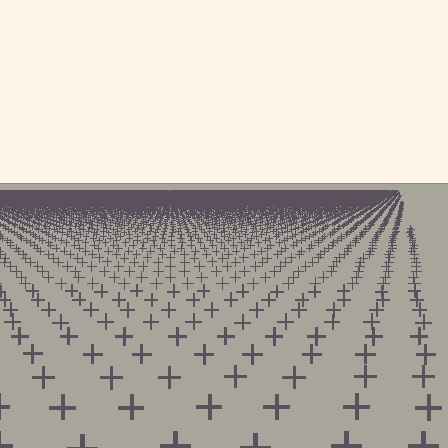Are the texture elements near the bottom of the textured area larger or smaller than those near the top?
Larger. Near the bottom, elements are closer to the viewer and appear at a bigger on-screen size.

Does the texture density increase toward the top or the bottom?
Density increases toward the top.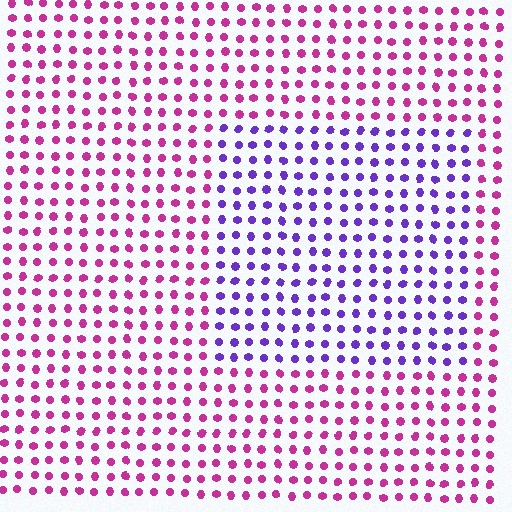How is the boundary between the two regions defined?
The boundary is defined purely by a slight shift in hue (about 55 degrees). Spacing, size, and orientation are identical on both sides.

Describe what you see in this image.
The image is filled with small magenta elements in a uniform arrangement. A rectangle-shaped region is visible where the elements are tinted to a slightly different hue, forming a subtle color boundary.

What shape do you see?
I see a rectangle.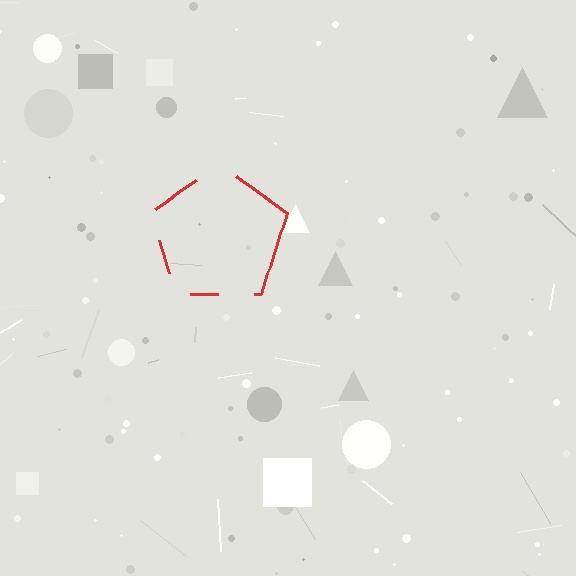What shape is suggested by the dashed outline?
The dashed outline suggests a pentagon.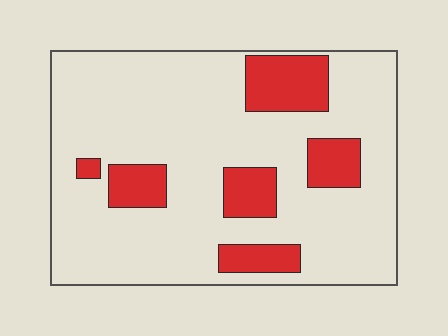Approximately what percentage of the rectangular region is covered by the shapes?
Approximately 20%.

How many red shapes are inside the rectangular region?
6.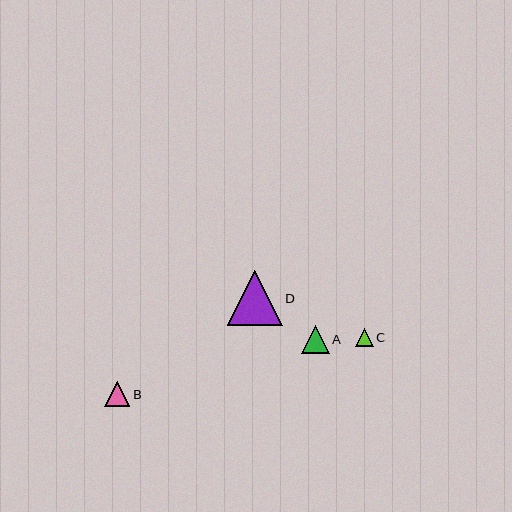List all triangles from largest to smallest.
From largest to smallest: D, A, B, C.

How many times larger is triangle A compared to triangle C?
Triangle A is approximately 1.6 times the size of triangle C.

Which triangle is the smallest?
Triangle C is the smallest with a size of approximately 18 pixels.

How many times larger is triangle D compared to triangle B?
Triangle D is approximately 2.1 times the size of triangle B.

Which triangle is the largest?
Triangle D is the largest with a size of approximately 55 pixels.